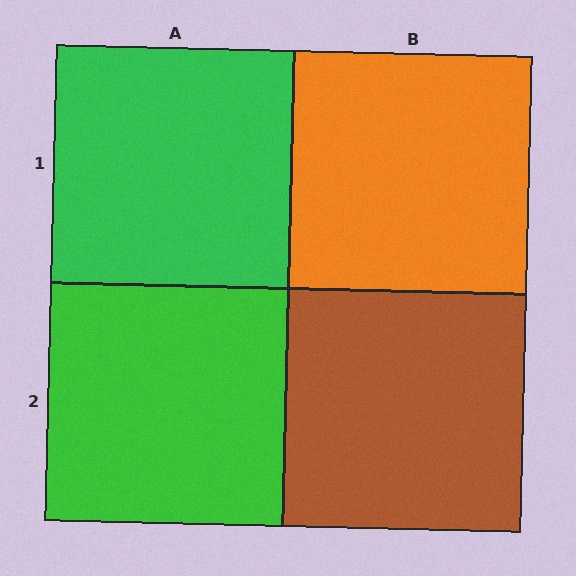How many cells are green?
2 cells are green.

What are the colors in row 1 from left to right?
Green, orange.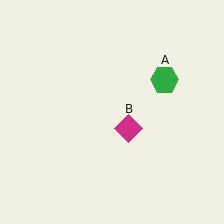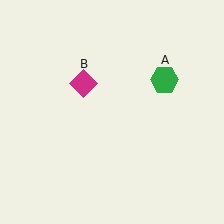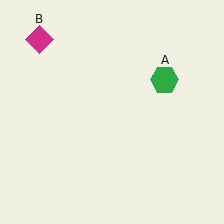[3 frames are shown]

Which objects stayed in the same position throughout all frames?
Green hexagon (object A) remained stationary.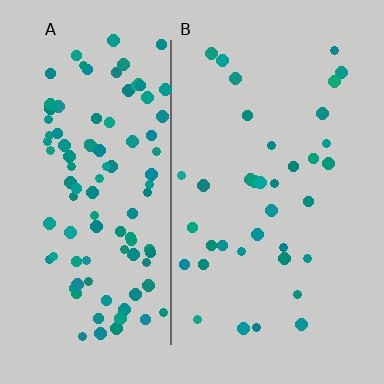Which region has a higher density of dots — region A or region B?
A (the left).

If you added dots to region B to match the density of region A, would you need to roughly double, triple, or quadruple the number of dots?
Approximately triple.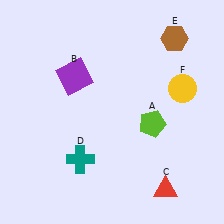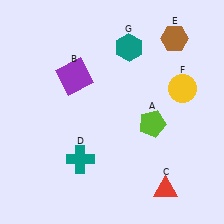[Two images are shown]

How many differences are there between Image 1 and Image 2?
There is 1 difference between the two images.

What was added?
A teal hexagon (G) was added in Image 2.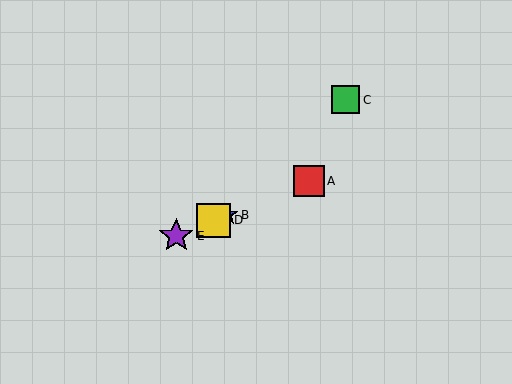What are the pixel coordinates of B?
Object B is at (227, 215).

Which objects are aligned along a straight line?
Objects A, B, D, E are aligned along a straight line.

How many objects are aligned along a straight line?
4 objects (A, B, D, E) are aligned along a straight line.